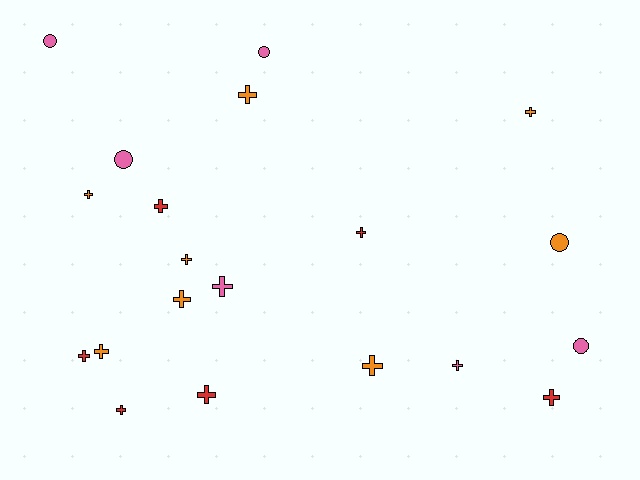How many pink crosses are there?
There are 2 pink crosses.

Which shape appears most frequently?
Cross, with 15 objects.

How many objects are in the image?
There are 20 objects.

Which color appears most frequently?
Orange, with 8 objects.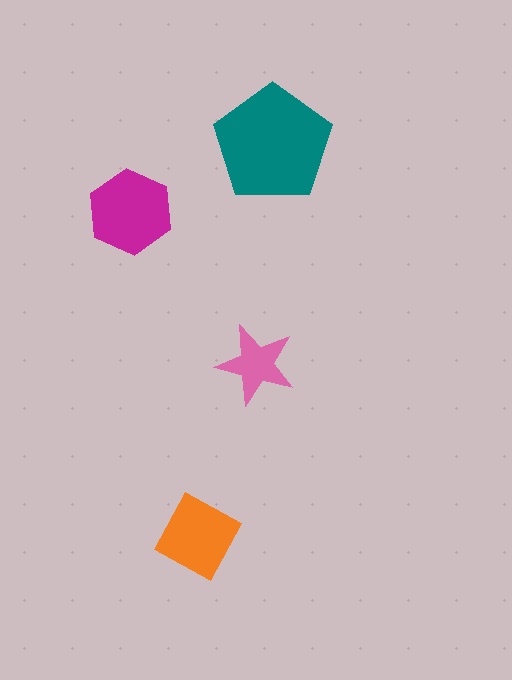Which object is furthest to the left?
The magenta hexagon is leftmost.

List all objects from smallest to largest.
The pink star, the orange diamond, the magenta hexagon, the teal pentagon.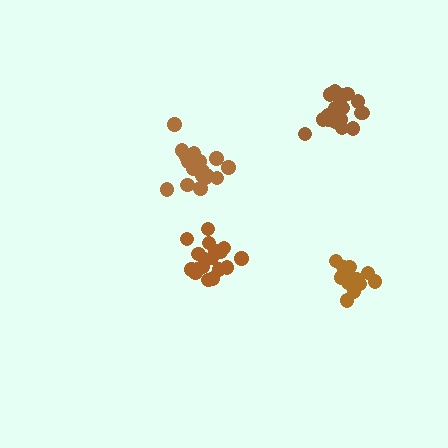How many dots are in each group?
Group 1: 19 dots, Group 2: 14 dots, Group 3: 19 dots, Group 4: 18 dots (70 total).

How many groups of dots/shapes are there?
There are 4 groups.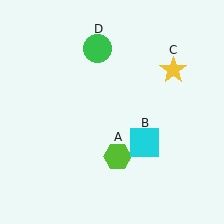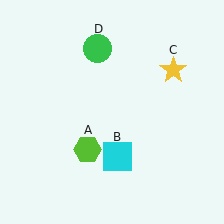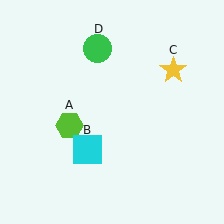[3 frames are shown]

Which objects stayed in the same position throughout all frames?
Yellow star (object C) and green circle (object D) remained stationary.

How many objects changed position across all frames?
2 objects changed position: lime hexagon (object A), cyan square (object B).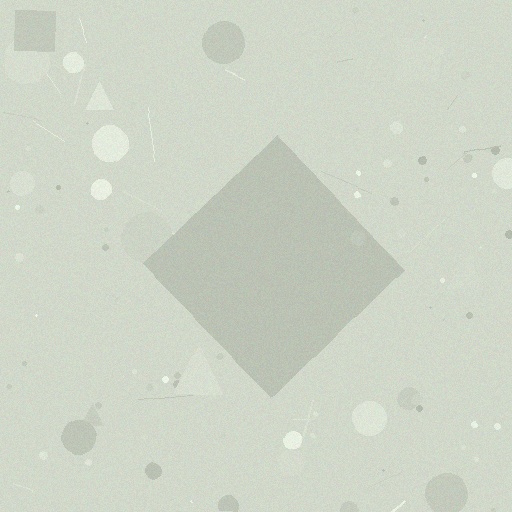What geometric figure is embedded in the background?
A diamond is embedded in the background.